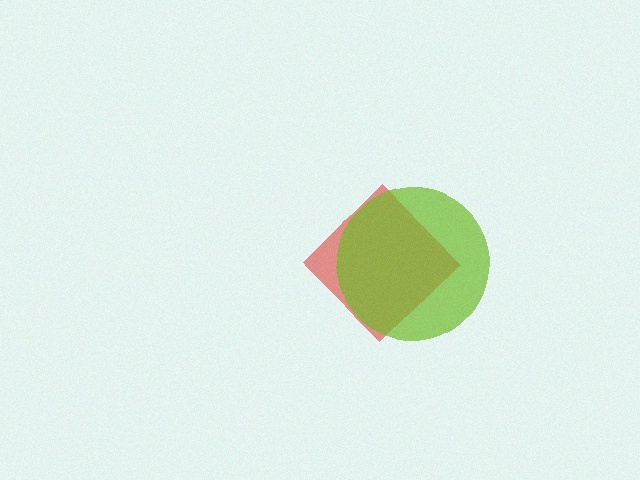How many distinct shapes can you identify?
There are 2 distinct shapes: a red diamond, a lime circle.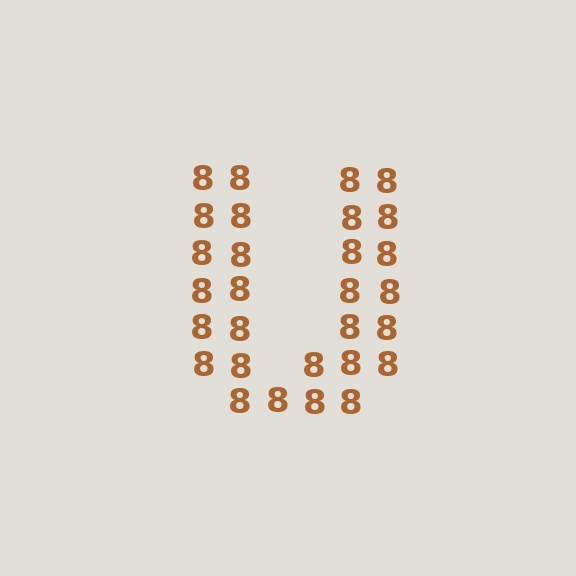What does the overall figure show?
The overall figure shows the letter U.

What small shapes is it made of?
It is made of small digit 8's.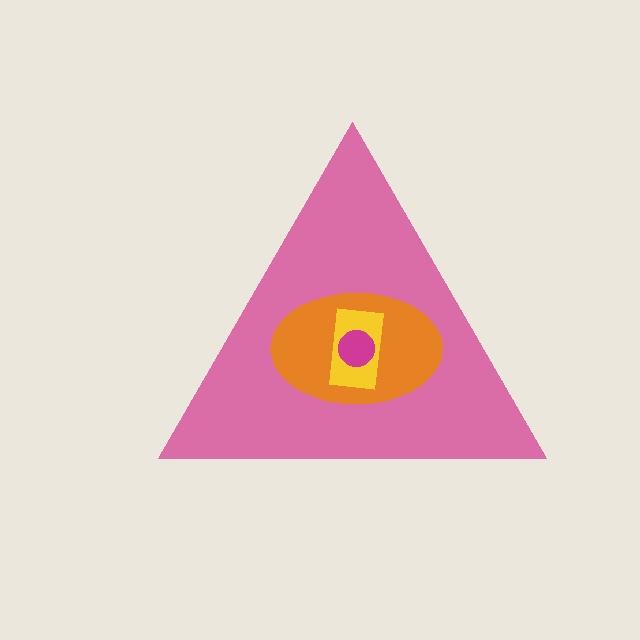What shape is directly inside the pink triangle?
The orange ellipse.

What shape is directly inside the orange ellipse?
The yellow rectangle.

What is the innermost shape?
The magenta circle.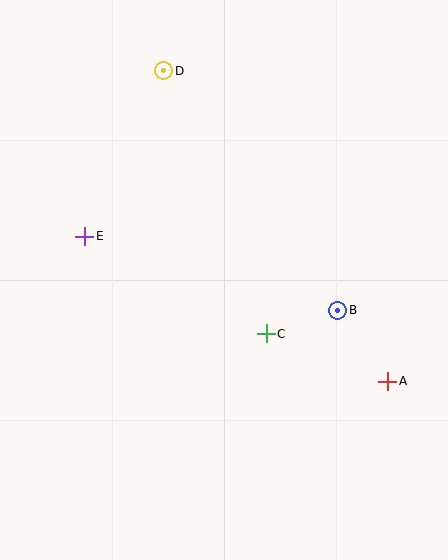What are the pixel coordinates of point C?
Point C is at (266, 334).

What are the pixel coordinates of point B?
Point B is at (338, 310).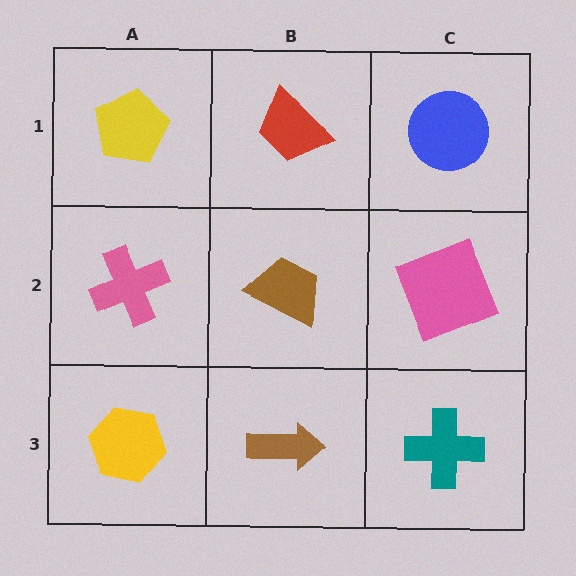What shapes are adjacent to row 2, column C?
A blue circle (row 1, column C), a teal cross (row 3, column C), a brown trapezoid (row 2, column B).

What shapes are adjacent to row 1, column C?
A pink square (row 2, column C), a red trapezoid (row 1, column B).